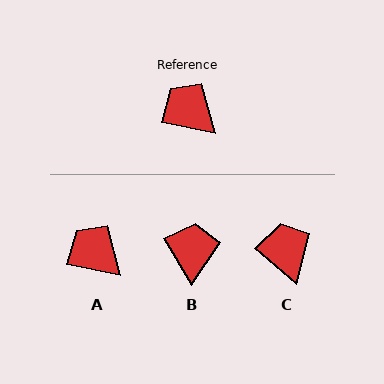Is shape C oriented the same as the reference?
No, it is off by about 30 degrees.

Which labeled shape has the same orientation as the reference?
A.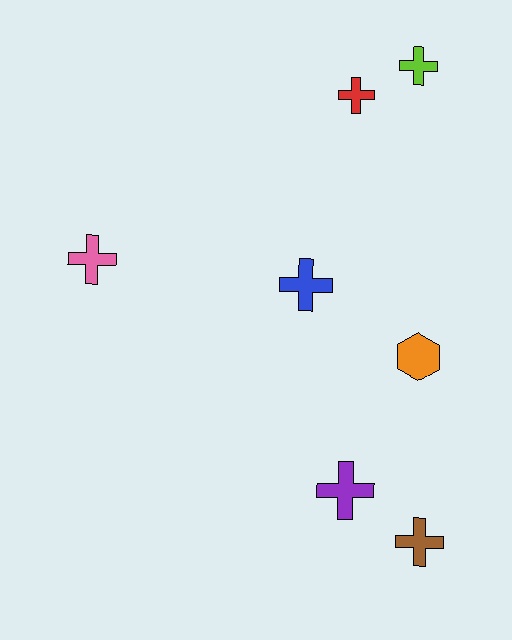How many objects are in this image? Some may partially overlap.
There are 7 objects.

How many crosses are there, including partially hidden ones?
There are 6 crosses.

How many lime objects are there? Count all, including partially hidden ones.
There is 1 lime object.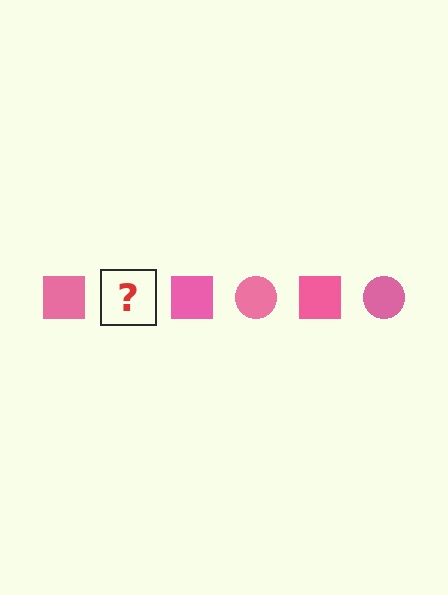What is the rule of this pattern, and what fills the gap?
The rule is that the pattern cycles through square, circle shapes in pink. The gap should be filled with a pink circle.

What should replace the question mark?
The question mark should be replaced with a pink circle.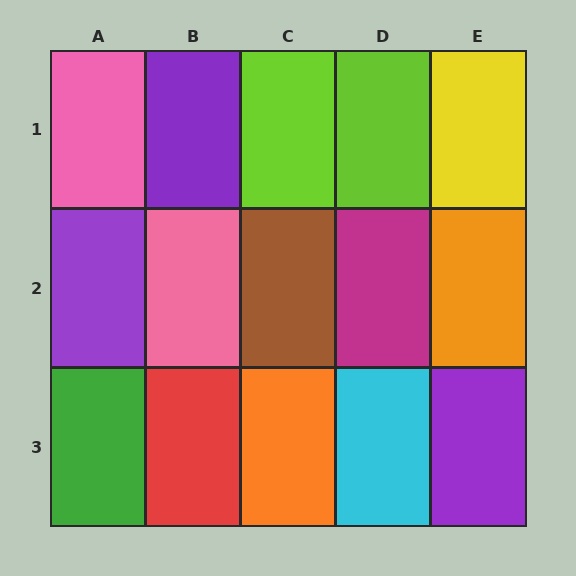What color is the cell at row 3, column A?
Green.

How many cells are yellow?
1 cell is yellow.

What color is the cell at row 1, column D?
Lime.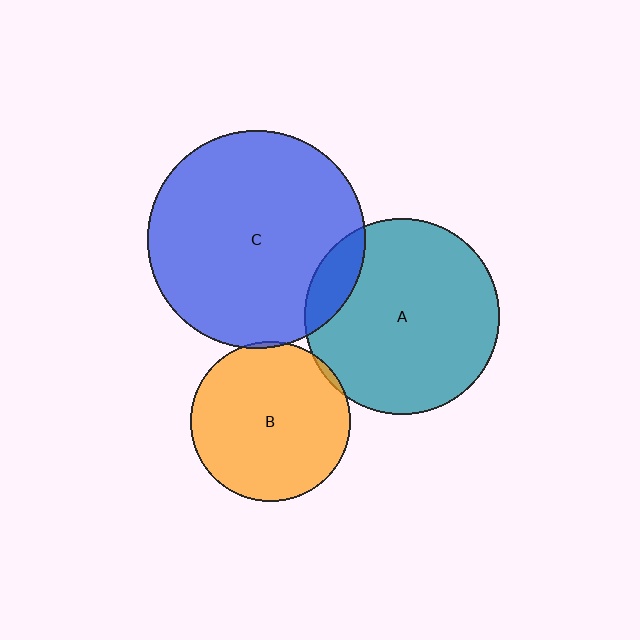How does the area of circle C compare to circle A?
Approximately 1.2 times.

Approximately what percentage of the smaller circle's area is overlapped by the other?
Approximately 10%.